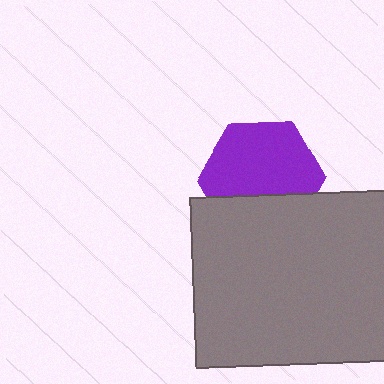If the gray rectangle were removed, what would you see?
You would see the complete purple hexagon.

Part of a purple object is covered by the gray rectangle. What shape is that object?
It is a hexagon.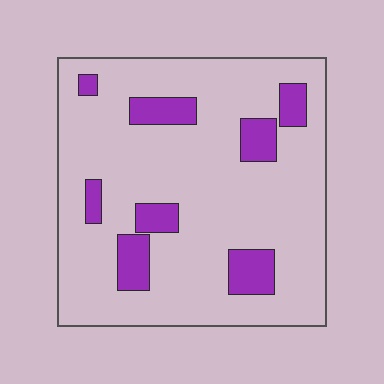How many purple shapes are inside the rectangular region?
8.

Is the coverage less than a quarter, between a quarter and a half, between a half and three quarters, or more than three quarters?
Less than a quarter.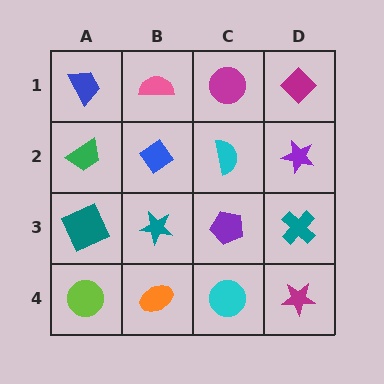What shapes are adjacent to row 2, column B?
A pink semicircle (row 1, column B), a teal star (row 3, column B), a green trapezoid (row 2, column A), a cyan semicircle (row 2, column C).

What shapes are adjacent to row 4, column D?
A teal cross (row 3, column D), a cyan circle (row 4, column C).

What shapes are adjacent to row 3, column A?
A green trapezoid (row 2, column A), a lime circle (row 4, column A), a teal star (row 3, column B).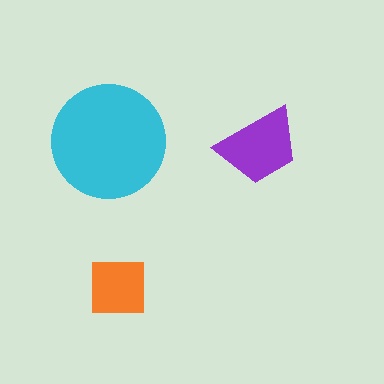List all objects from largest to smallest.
The cyan circle, the purple trapezoid, the orange square.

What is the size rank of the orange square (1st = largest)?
3rd.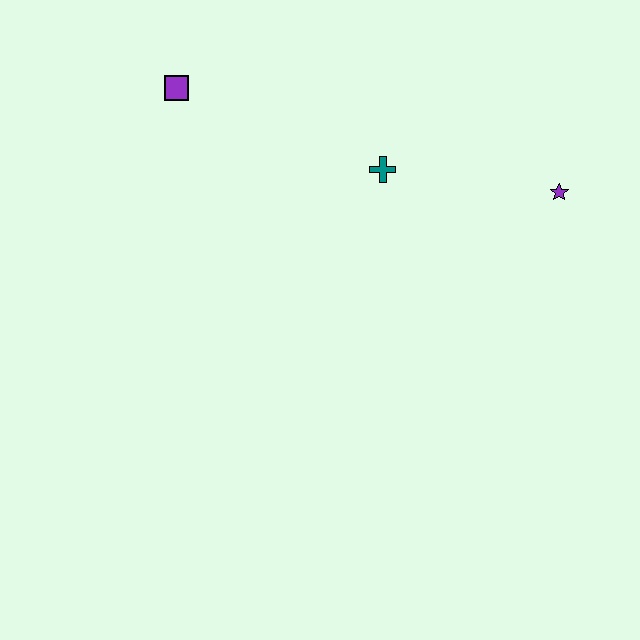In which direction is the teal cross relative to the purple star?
The teal cross is to the left of the purple star.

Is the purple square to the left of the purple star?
Yes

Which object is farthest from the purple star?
The purple square is farthest from the purple star.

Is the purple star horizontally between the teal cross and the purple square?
No